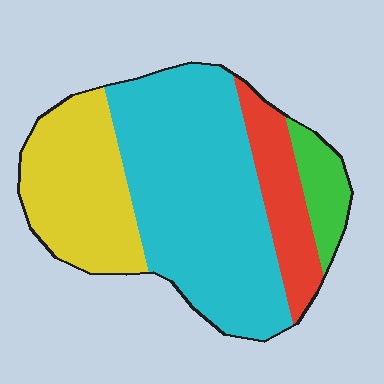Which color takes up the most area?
Cyan, at roughly 50%.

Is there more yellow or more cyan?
Cyan.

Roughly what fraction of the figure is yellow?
Yellow takes up about one quarter (1/4) of the figure.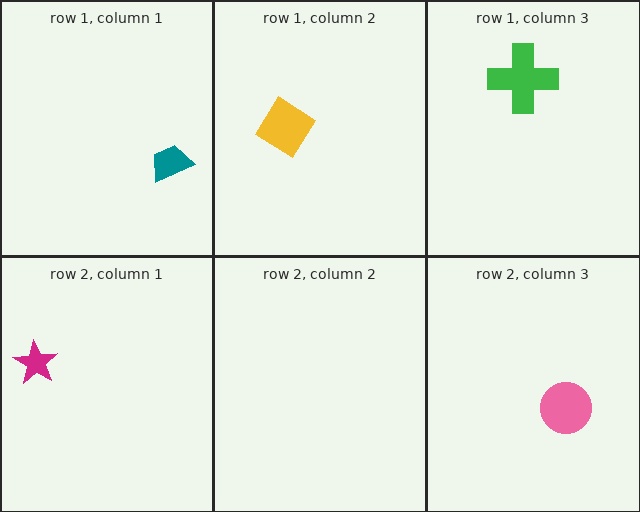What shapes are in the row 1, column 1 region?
The teal trapezoid.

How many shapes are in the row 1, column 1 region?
1.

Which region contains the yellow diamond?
The row 1, column 2 region.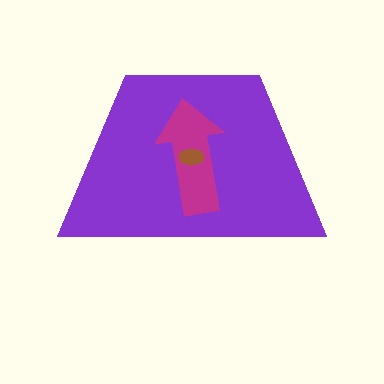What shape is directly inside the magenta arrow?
The brown ellipse.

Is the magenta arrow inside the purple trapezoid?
Yes.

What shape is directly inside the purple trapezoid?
The magenta arrow.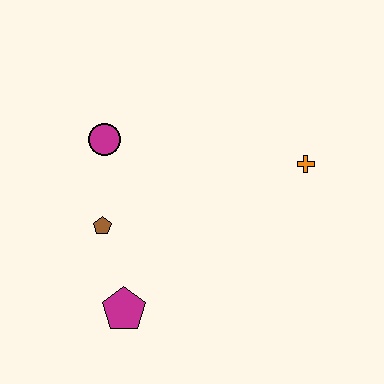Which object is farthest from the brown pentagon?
The orange cross is farthest from the brown pentagon.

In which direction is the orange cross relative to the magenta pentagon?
The orange cross is to the right of the magenta pentagon.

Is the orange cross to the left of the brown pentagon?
No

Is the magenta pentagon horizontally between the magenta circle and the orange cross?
Yes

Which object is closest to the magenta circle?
The brown pentagon is closest to the magenta circle.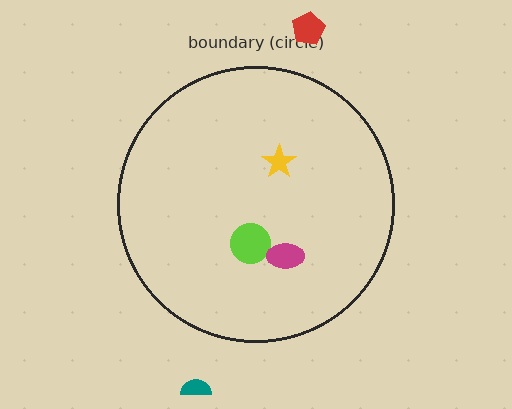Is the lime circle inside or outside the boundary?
Inside.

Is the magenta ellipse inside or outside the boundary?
Inside.